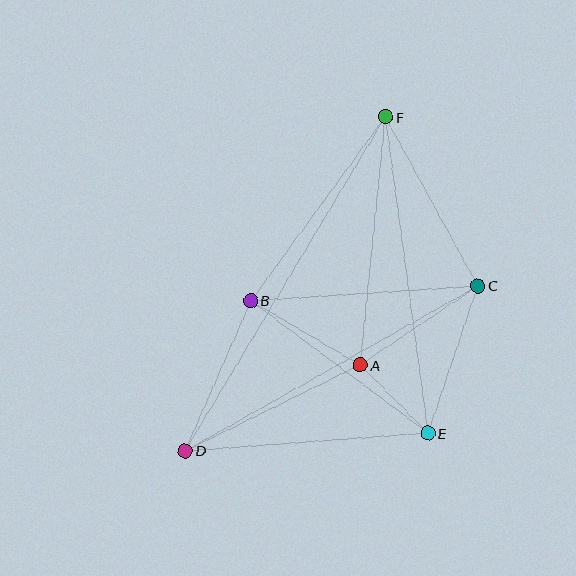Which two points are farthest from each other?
Points D and F are farthest from each other.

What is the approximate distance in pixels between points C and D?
The distance between C and D is approximately 336 pixels.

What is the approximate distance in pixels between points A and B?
The distance between A and B is approximately 127 pixels.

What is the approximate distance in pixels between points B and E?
The distance between B and E is approximately 222 pixels.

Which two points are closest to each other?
Points A and E are closest to each other.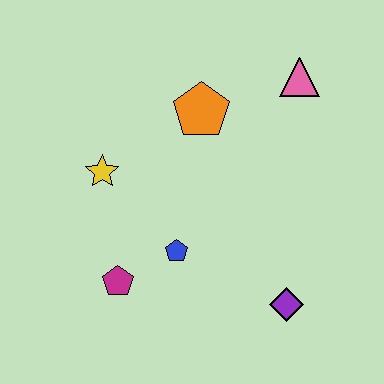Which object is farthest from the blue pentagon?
The pink triangle is farthest from the blue pentagon.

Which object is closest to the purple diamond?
The blue pentagon is closest to the purple diamond.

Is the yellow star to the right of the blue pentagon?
No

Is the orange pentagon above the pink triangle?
No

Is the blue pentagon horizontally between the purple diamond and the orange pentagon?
No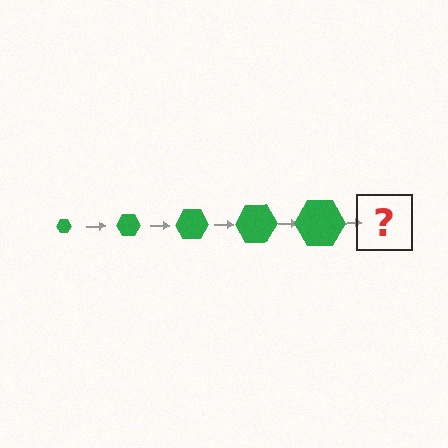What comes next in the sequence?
The next element should be a green hexagon, larger than the previous one.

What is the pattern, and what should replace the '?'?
The pattern is that the hexagon gets progressively larger each step. The '?' should be a green hexagon, larger than the previous one.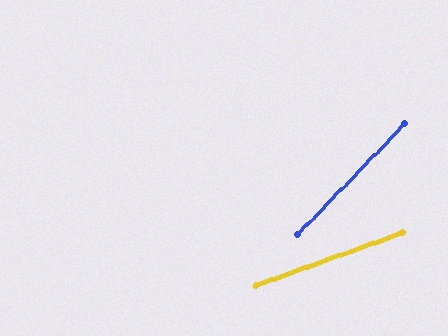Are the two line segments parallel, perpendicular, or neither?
Neither parallel nor perpendicular — they differ by about 26°.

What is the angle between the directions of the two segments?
Approximately 26 degrees.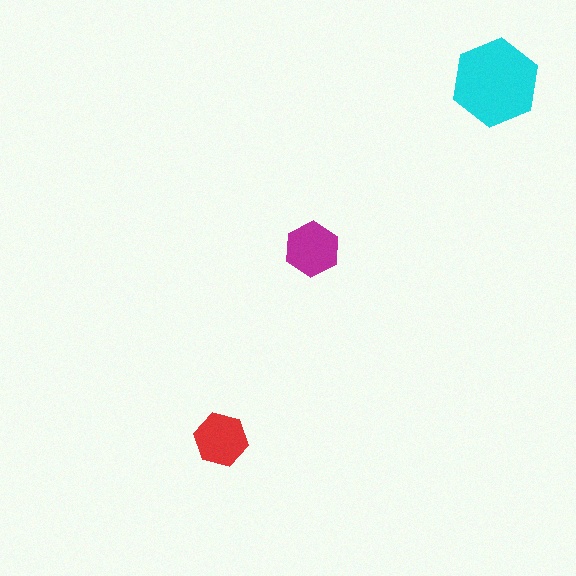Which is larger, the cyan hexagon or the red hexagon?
The cyan one.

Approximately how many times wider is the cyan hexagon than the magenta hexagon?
About 1.5 times wider.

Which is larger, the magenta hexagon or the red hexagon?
The magenta one.